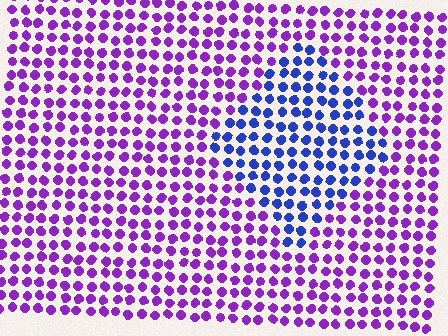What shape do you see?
I see a diamond.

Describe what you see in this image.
The image is filled with small purple elements in a uniform arrangement. A diamond-shaped region is visible where the elements are tinted to a slightly different hue, forming a subtle color boundary.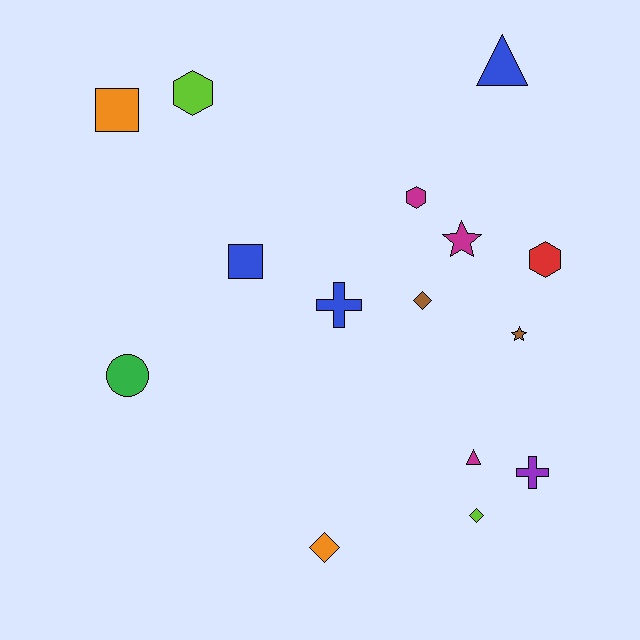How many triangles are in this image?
There are 2 triangles.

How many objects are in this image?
There are 15 objects.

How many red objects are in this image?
There is 1 red object.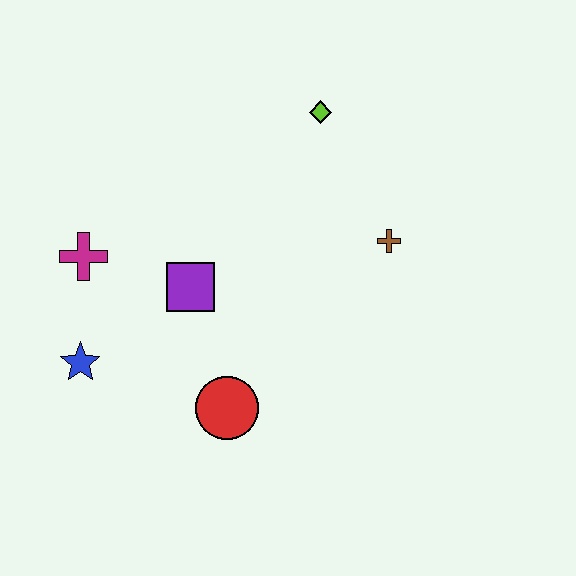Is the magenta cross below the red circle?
No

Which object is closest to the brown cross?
The lime diamond is closest to the brown cross.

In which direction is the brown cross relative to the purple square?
The brown cross is to the right of the purple square.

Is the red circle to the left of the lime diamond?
Yes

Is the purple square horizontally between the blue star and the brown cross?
Yes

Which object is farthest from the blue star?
The lime diamond is farthest from the blue star.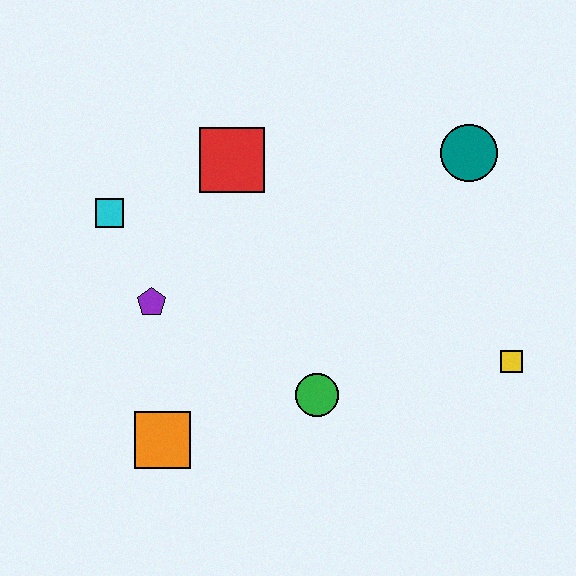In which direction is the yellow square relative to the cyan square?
The yellow square is to the right of the cyan square.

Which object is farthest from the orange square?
The teal circle is farthest from the orange square.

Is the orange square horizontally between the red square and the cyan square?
Yes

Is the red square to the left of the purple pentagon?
No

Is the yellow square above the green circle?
Yes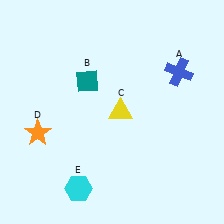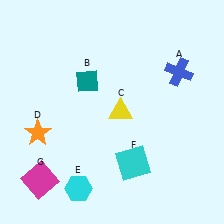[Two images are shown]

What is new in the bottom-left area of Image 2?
A magenta square (G) was added in the bottom-left area of Image 2.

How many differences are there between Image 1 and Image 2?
There are 2 differences between the two images.